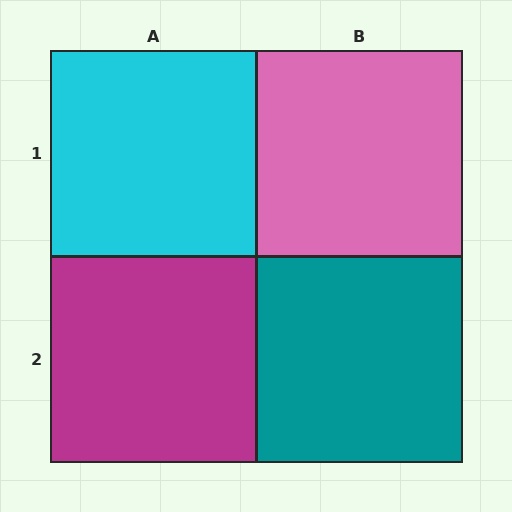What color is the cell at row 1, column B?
Pink.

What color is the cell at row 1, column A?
Cyan.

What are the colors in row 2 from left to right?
Magenta, teal.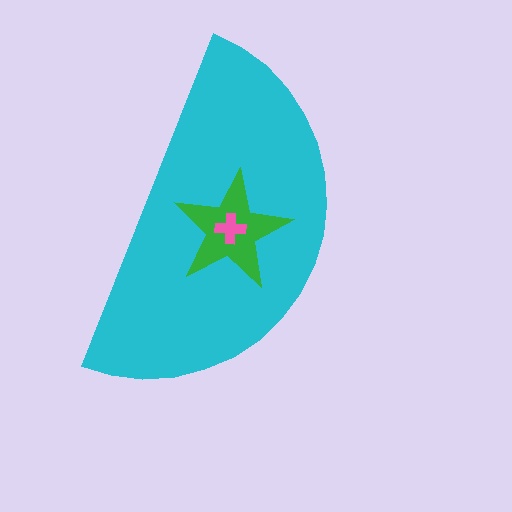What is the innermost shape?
The pink cross.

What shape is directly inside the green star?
The pink cross.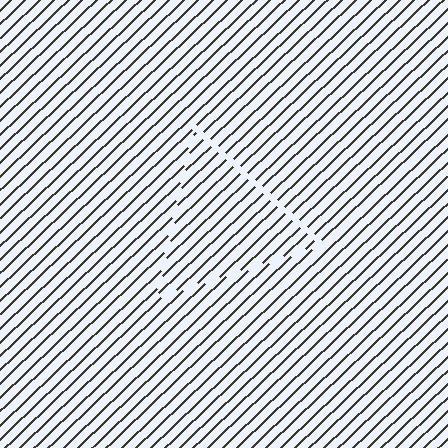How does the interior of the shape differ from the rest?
The interior of the shape contains the same grating, shifted by half a period — the contour is defined by the phase discontinuity where line-ends from the inner and outer gratings abut.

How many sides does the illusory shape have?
3 sides — the line-ends trace a triangle.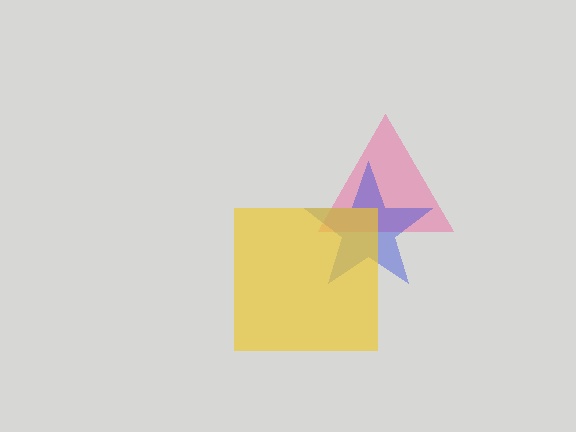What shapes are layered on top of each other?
The layered shapes are: a pink triangle, a blue star, a yellow square.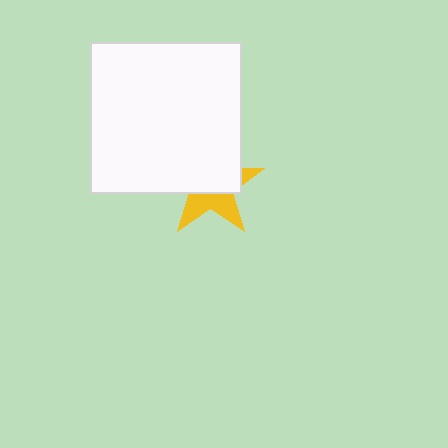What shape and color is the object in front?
The object in front is a white square.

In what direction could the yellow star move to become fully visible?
The yellow star could move down. That would shift it out from behind the white square entirely.